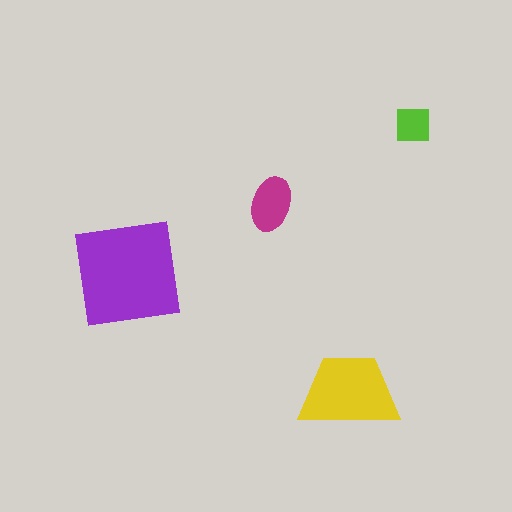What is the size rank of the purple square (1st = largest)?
1st.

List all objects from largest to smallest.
The purple square, the yellow trapezoid, the magenta ellipse, the lime square.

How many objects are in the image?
There are 4 objects in the image.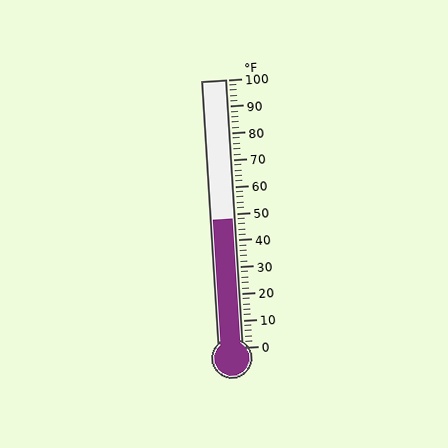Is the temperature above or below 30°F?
The temperature is above 30°F.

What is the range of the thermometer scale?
The thermometer scale ranges from 0°F to 100°F.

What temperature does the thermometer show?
The thermometer shows approximately 48°F.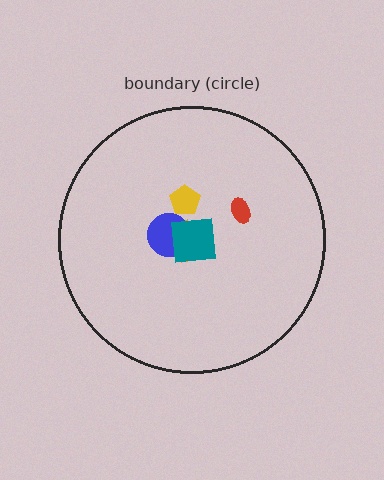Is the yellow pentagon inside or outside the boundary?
Inside.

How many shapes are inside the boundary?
5 inside, 0 outside.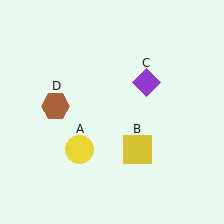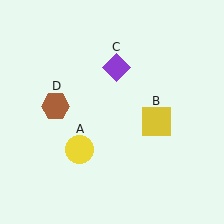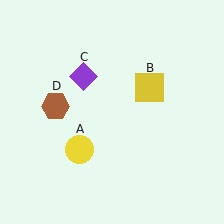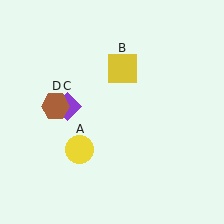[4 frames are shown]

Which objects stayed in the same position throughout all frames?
Yellow circle (object A) and brown hexagon (object D) remained stationary.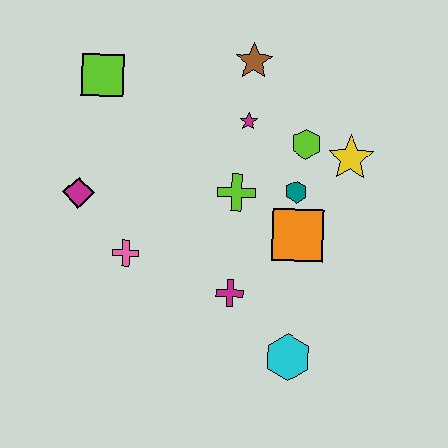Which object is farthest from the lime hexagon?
The magenta diamond is farthest from the lime hexagon.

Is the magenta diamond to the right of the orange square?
No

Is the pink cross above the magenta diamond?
No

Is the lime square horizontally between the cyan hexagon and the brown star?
No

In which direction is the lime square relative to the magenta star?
The lime square is to the left of the magenta star.